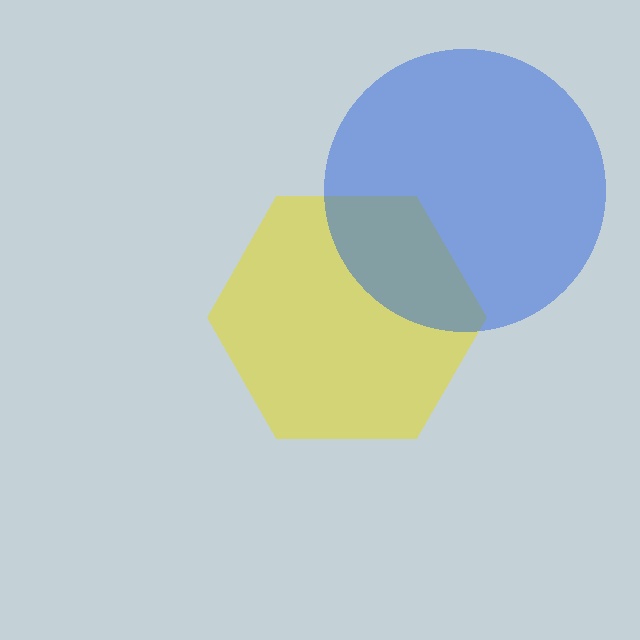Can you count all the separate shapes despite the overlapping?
Yes, there are 2 separate shapes.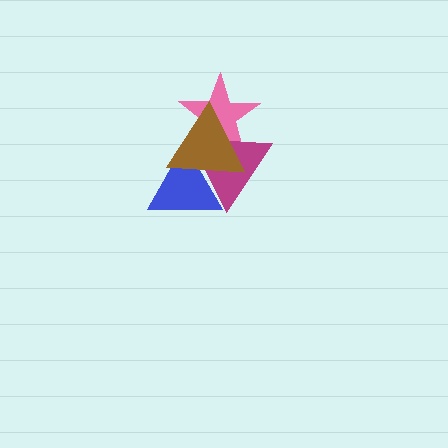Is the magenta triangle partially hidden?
Yes, it is partially covered by another shape.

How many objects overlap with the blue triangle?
2 objects overlap with the blue triangle.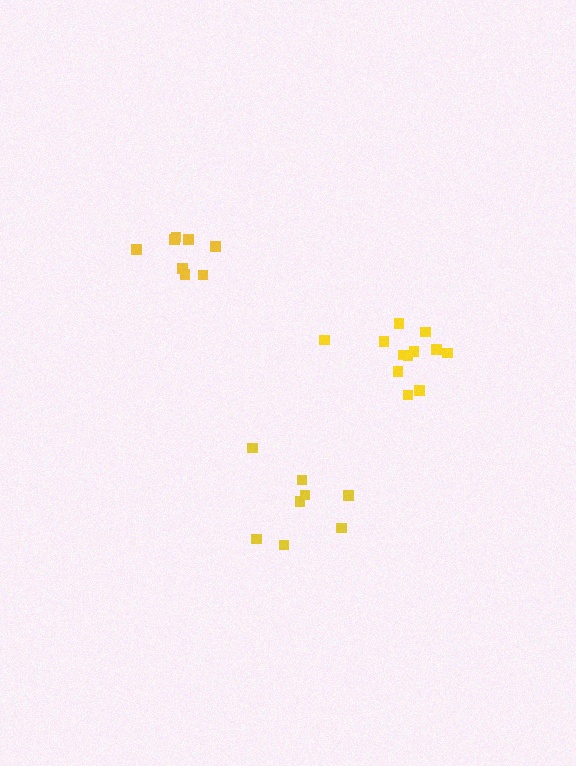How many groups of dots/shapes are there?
There are 3 groups.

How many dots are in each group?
Group 1: 8 dots, Group 2: 12 dots, Group 3: 8 dots (28 total).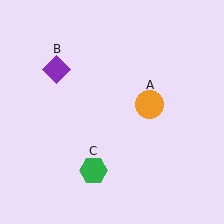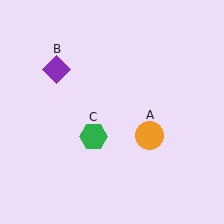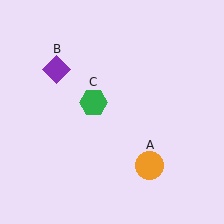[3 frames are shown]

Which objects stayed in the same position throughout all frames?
Purple diamond (object B) remained stationary.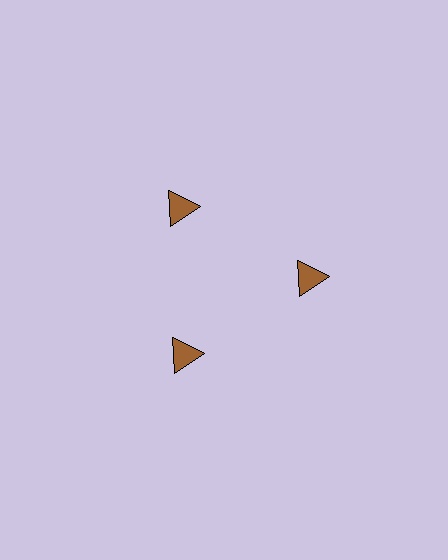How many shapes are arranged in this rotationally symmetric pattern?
There are 3 shapes, arranged in 3 groups of 1.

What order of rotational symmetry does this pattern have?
This pattern has 3-fold rotational symmetry.